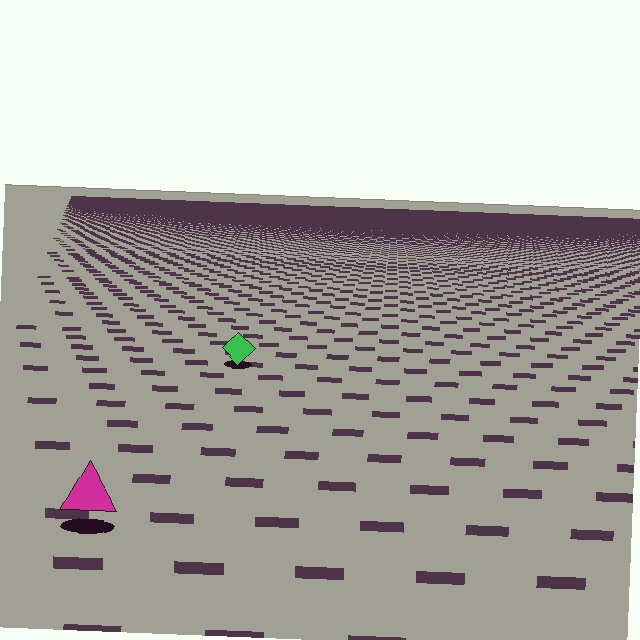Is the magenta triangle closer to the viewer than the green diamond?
Yes. The magenta triangle is closer — you can tell from the texture gradient: the ground texture is coarser near it.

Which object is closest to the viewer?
The magenta triangle is closest. The texture marks near it are larger and more spread out.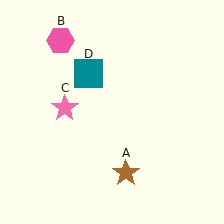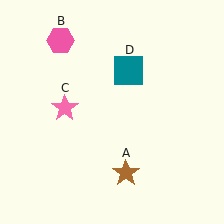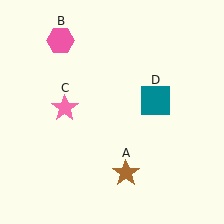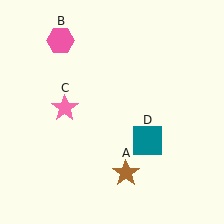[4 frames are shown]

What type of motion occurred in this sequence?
The teal square (object D) rotated clockwise around the center of the scene.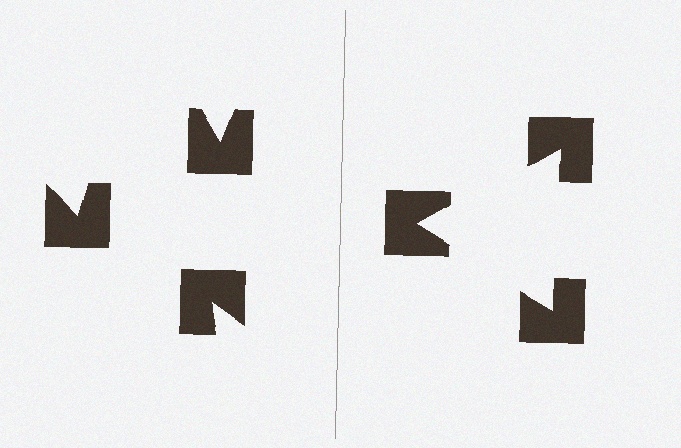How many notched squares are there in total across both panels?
6 — 3 on each side.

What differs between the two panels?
The notched squares are positioned identically on both sides; only the wedge orientations differ. On the right they align to a triangle; on the left they are misaligned.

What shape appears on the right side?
An illusory triangle.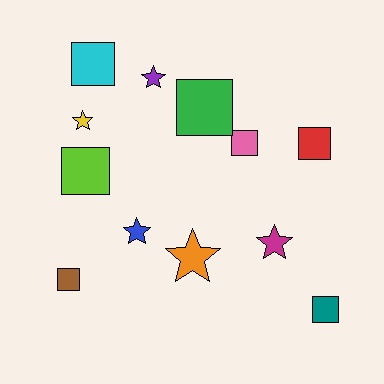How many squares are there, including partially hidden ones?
There are 7 squares.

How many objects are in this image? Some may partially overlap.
There are 12 objects.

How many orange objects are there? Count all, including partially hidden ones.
There is 1 orange object.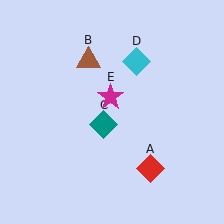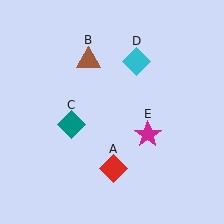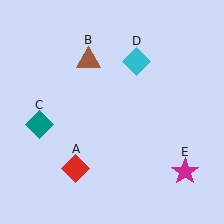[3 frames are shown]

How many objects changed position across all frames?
3 objects changed position: red diamond (object A), teal diamond (object C), magenta star (object E).